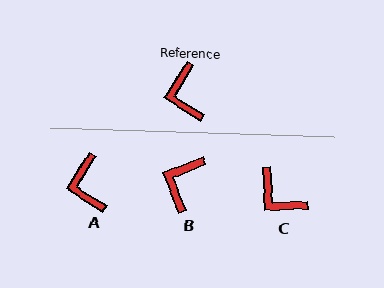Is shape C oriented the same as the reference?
No, it is off by about 35 degrees.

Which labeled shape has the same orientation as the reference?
A.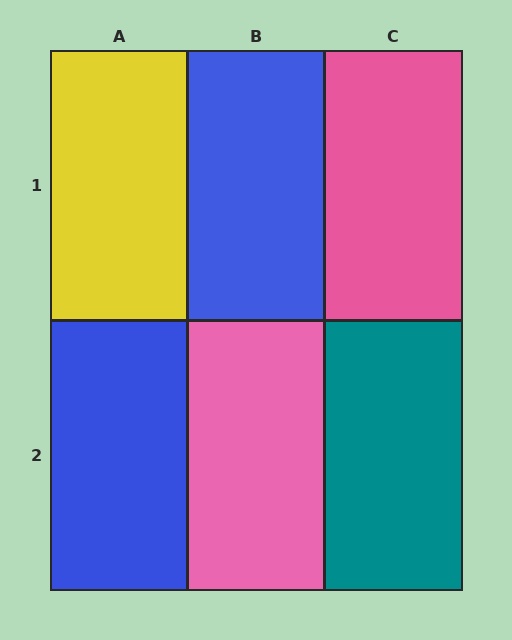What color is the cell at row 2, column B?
Pink.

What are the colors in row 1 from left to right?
Yellow, blue, pink.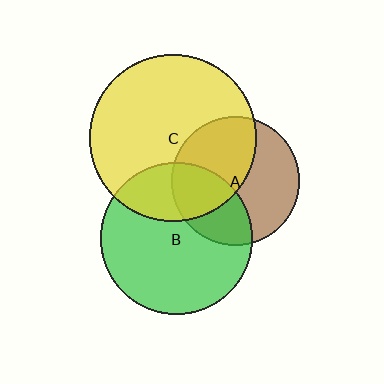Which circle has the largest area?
Circle C (yellow).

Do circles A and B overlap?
Yes.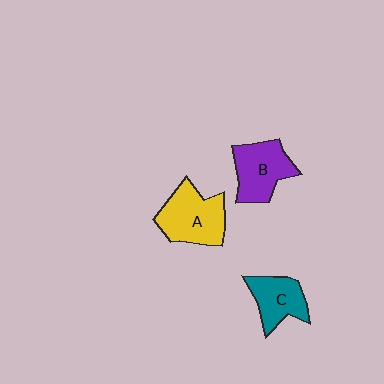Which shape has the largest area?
Shape A (yellow).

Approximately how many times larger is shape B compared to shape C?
Approximately 1.2 times.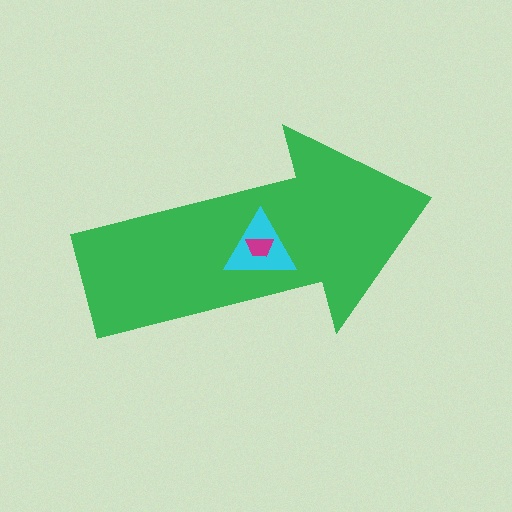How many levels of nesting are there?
3.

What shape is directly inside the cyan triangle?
The magenta trapezoid.